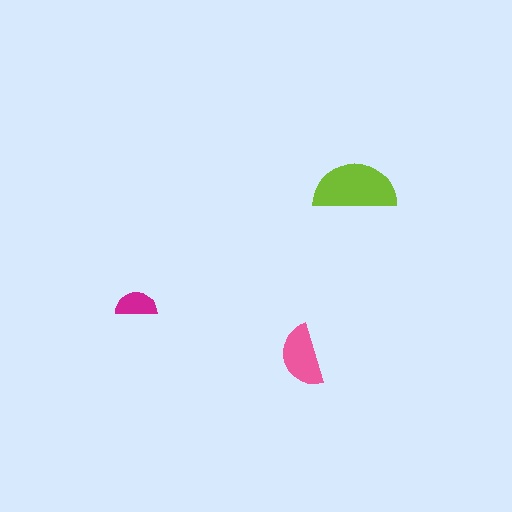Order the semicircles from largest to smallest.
the lime one, the pink one, the magenta one.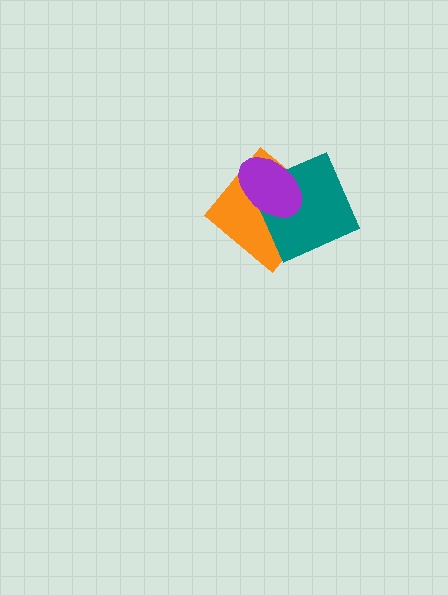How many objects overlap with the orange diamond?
2 objects overlap with the orange diamond.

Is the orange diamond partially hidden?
Yes, it is partially covered by another shape.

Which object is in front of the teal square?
The purple ellipse is in front of the teal square.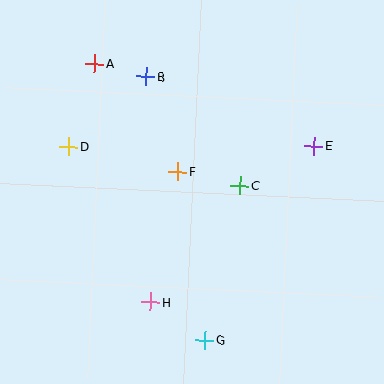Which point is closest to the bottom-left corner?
Point H is closest to the bottom-left corner.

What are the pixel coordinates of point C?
Point C is at (240, 186).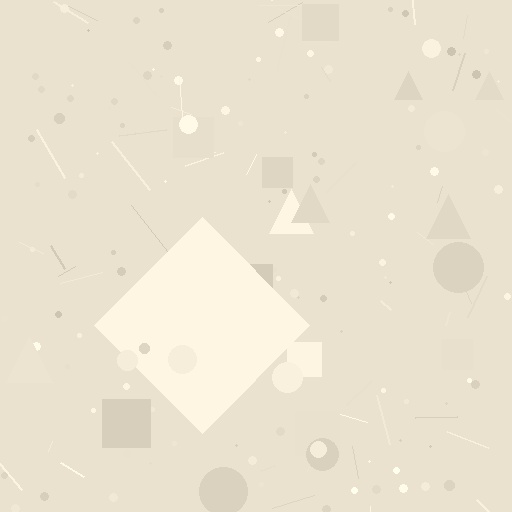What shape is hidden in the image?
A diamond is hidden in the image.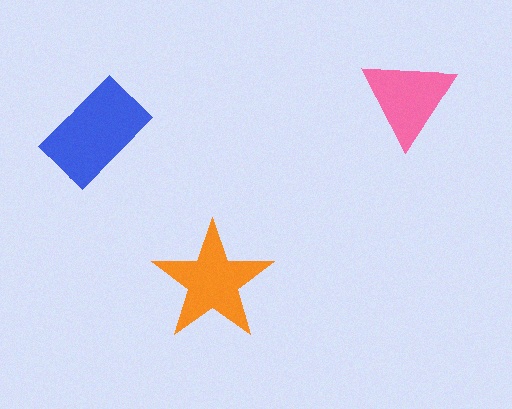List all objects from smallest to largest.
The pink triangle, the orange star, the blue rectangle.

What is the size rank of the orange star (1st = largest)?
2nd.